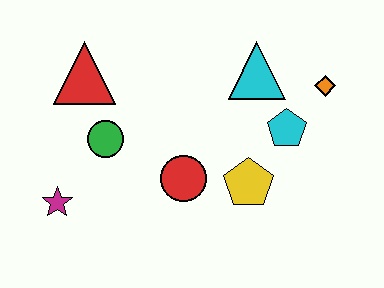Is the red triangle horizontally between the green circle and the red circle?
No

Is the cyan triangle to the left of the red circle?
No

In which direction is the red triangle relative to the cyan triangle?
The red triangle is to the left of the cyan triangle.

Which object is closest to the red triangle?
The green circle is closest to the red triangle.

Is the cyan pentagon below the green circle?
No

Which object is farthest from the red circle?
The orange diamond is farthest from the red circle.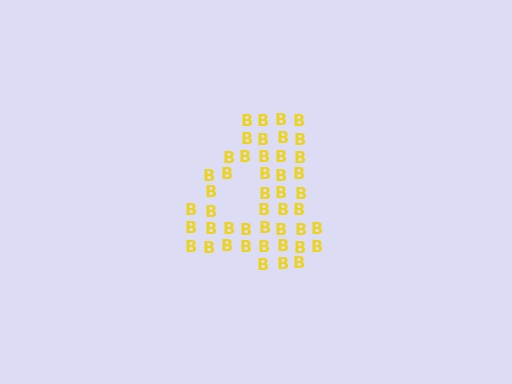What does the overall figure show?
The overall figure shows the digit 4.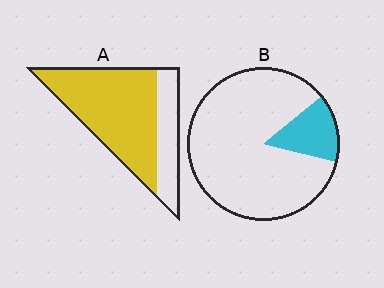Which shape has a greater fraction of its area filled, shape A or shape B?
Shape A.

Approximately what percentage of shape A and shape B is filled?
A is approximately 70% and B is approximately 15%.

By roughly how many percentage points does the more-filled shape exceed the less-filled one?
By roughly 60 percentage points (A over B).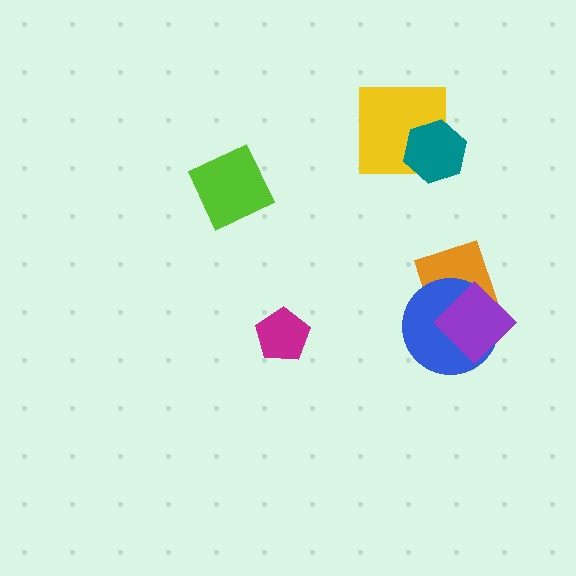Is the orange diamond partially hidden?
Yes, it is partially covered by another shape.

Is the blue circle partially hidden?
Yes, it is partially covered by another shape.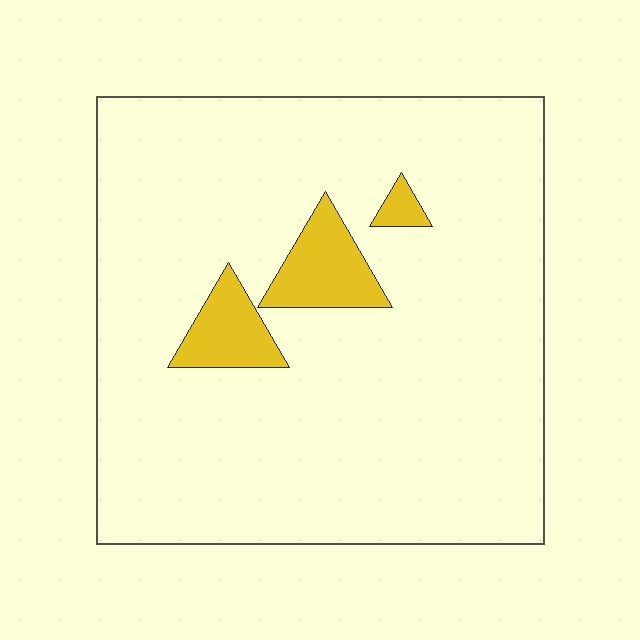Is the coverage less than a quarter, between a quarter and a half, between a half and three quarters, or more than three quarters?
Less than a quarter.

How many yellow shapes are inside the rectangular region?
3.